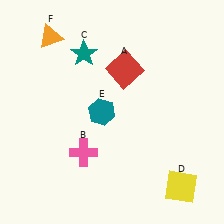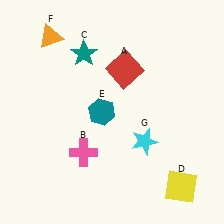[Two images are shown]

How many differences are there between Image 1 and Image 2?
There is 1 difference between the two images.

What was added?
A cyan star (G) was added in Image 2.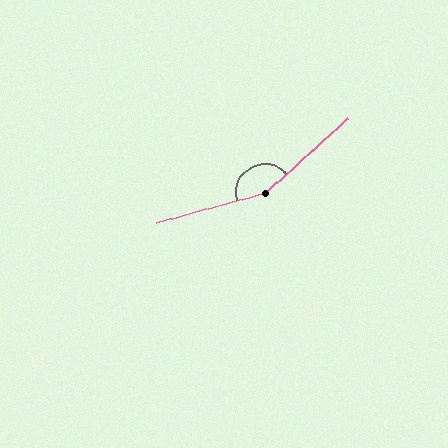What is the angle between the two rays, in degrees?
Approximately 153 degrees.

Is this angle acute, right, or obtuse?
It is obtuse.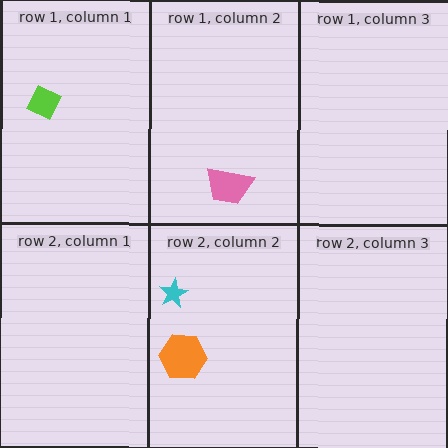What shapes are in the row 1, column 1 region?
The lime diamond.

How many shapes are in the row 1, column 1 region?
1.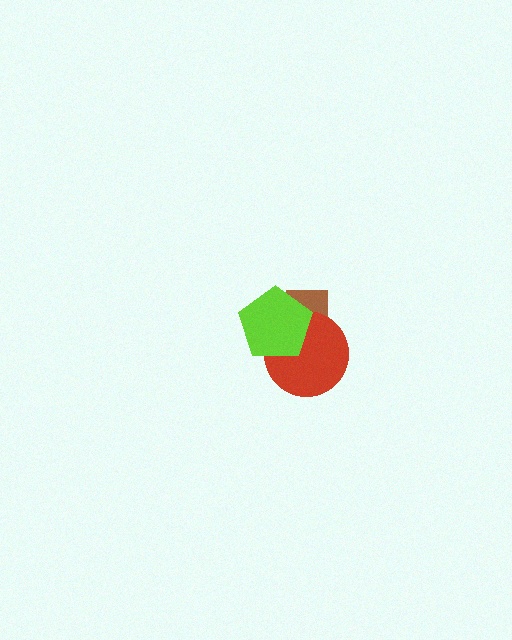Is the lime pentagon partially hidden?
No, no other shape covers it.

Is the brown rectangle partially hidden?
Yes, it is partially covered by another shape.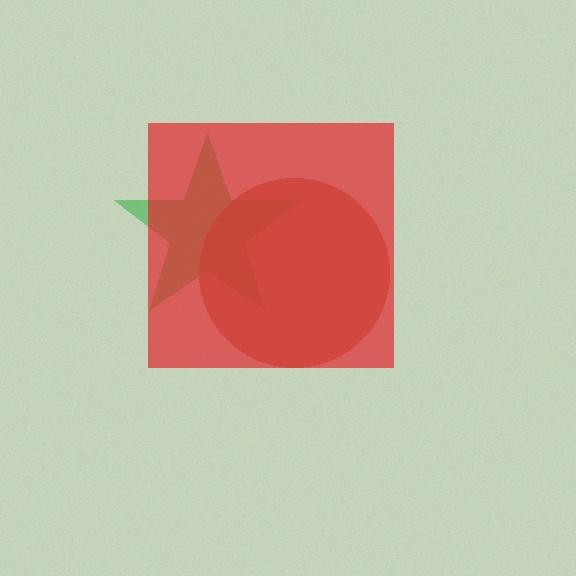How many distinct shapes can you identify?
There are 3 distinct shapes: a green star, a brown circle, a red square.